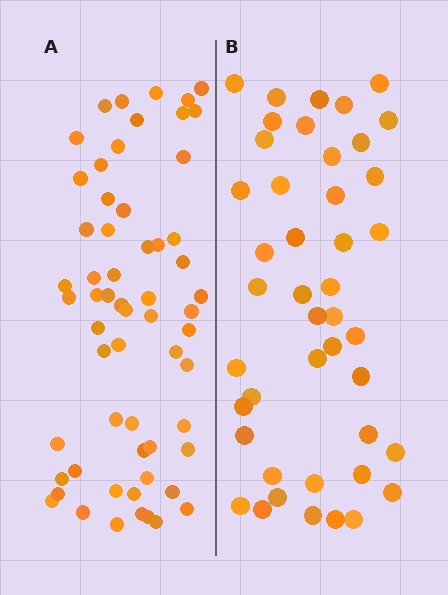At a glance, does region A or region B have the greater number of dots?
Region A (the left region) has more dots.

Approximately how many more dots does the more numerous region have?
Region A has approximately 15 more dots than region B.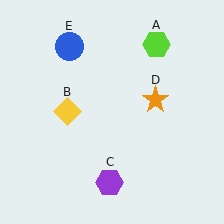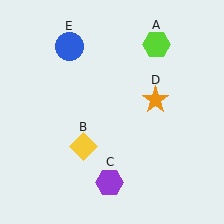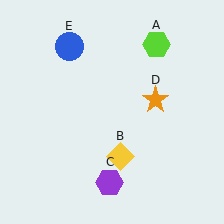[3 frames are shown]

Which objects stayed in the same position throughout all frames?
Lime hexagon (object A) and purple hexagon (object C) and orange star (object D) and blue circle (object E) remained stationary.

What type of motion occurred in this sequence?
The yellow diamond (object B) rotated counterclockwise around the center of the scene.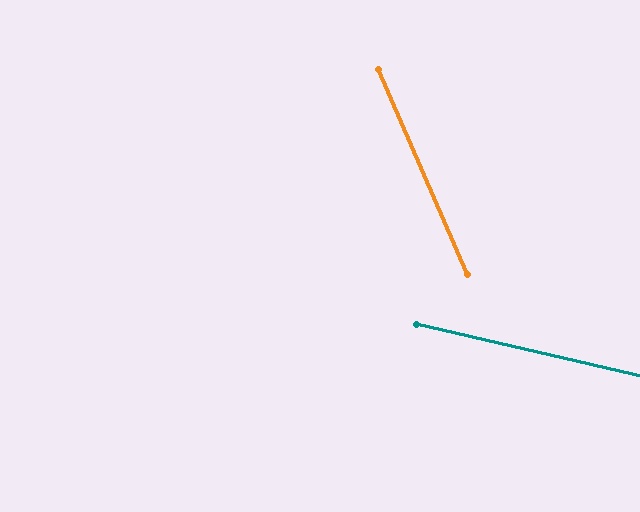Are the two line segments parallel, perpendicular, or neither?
Neither parallel nor perpendicular — they differ by about 54°.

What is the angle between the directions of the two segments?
Approximately 54 degrees.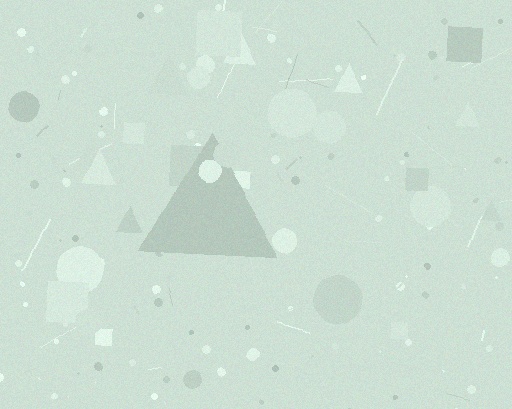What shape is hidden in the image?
A triangle is hidden in the image.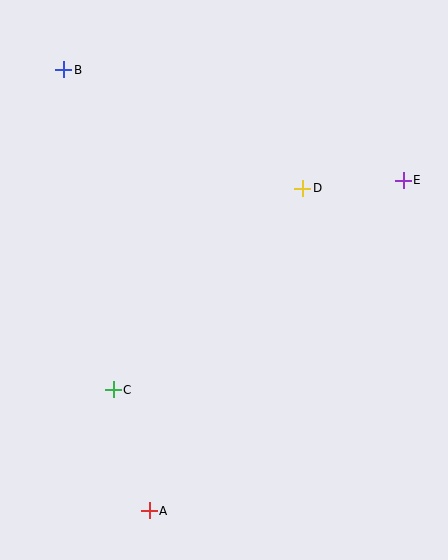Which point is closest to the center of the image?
Point D at (303, 188) is closest to the center.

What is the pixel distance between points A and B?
The distance between A and B is 449 pixels.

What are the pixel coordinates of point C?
Point C is at (113, 390).